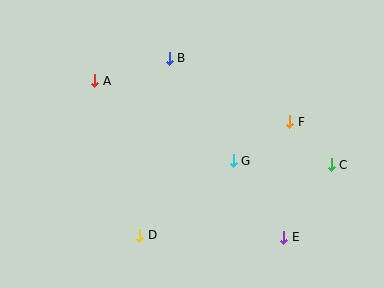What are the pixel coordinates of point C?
Point C is at (331, 165).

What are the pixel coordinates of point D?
Point D is at (140, 235).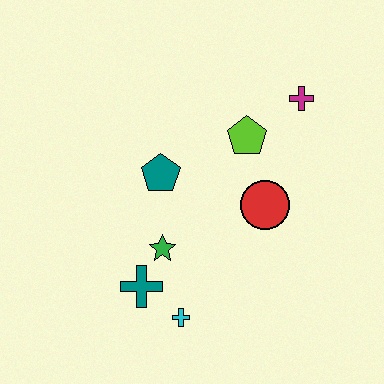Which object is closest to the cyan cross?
The teal cross is closest to the cyan cross.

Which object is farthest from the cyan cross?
The magenta cross is farthest from the cyan cross.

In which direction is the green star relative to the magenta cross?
The green star is below the magenta cross.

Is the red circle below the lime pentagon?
Yes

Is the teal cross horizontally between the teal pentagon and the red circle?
No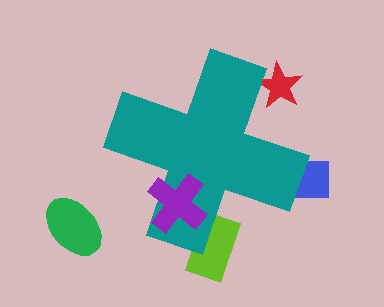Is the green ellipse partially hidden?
No, the green ellipse is fully visible.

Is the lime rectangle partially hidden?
Yes, the lime rectangle is partially hidden behind the teal cross.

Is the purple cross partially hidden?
No, the purple cross is fully visible.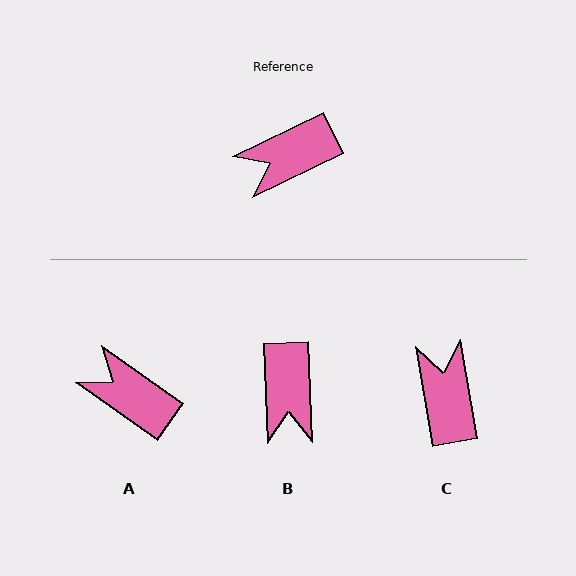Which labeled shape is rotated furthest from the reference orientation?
C, about 106 degrees away.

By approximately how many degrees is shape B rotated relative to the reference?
Approximately 67 degrees counter-clockwise.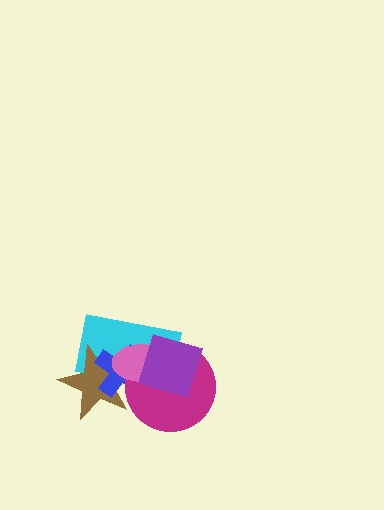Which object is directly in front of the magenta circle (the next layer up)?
The pink ellipse is directly in front of the magenta circle.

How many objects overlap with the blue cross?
5 objects overlap with the blue cross.